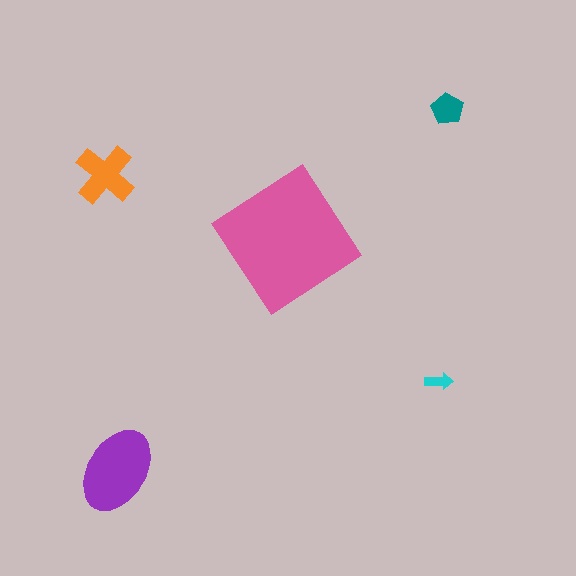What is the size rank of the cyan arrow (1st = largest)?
5th.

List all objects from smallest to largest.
The cyan arrow, the teal pentagon, the orange cross, the purple ellipse, the pink diamond.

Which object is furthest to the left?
The orange cross is leftmost.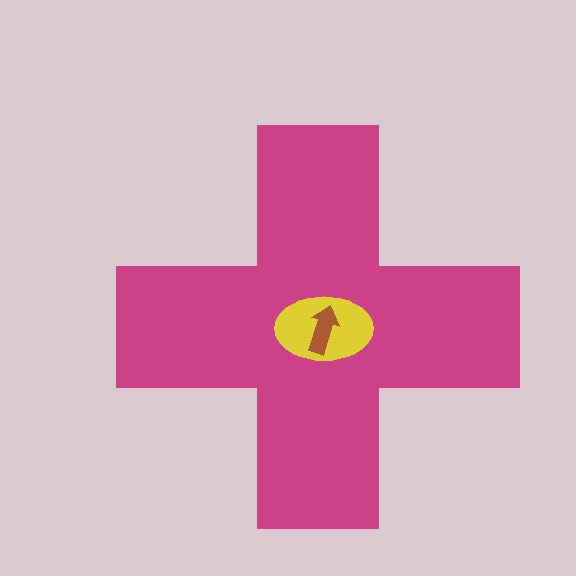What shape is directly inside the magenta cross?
The yellow ellipse.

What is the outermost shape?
The magenta cross.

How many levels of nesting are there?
3.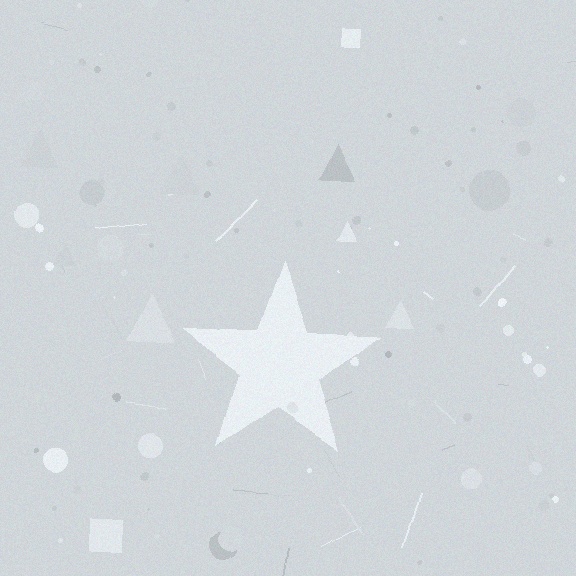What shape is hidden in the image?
A star is hidden in the image.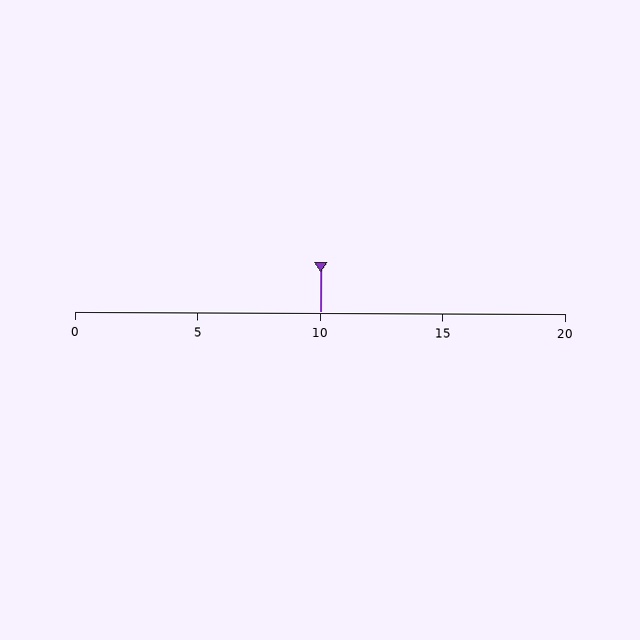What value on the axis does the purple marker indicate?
The marker indicates approximately 10.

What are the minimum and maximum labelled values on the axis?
The axis runs from 0 to 20.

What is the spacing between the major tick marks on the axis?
The major ticks are spaced 5 apart.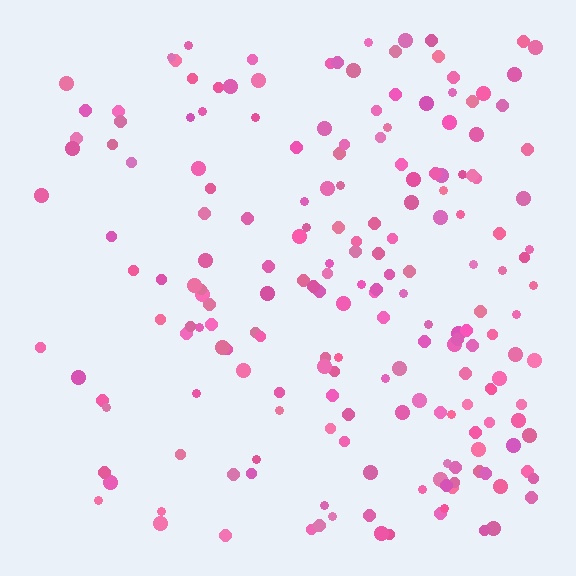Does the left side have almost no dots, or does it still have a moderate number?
Still a moderate number, just noticeably fewer than the right.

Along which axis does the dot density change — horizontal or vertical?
Horizontal.